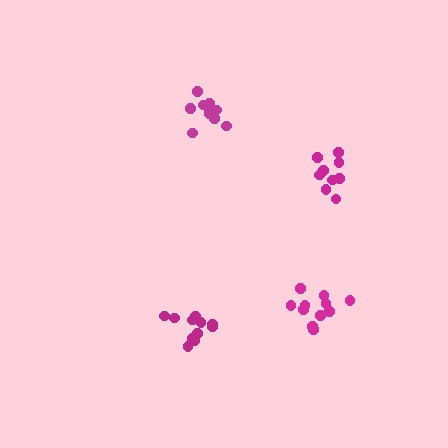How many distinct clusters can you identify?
There are 4 distinct clusters.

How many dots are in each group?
Group 1: 9 dots, Group 2: 11 dots, Group 3: 11 dots, Group 4: 11 dots (42 total).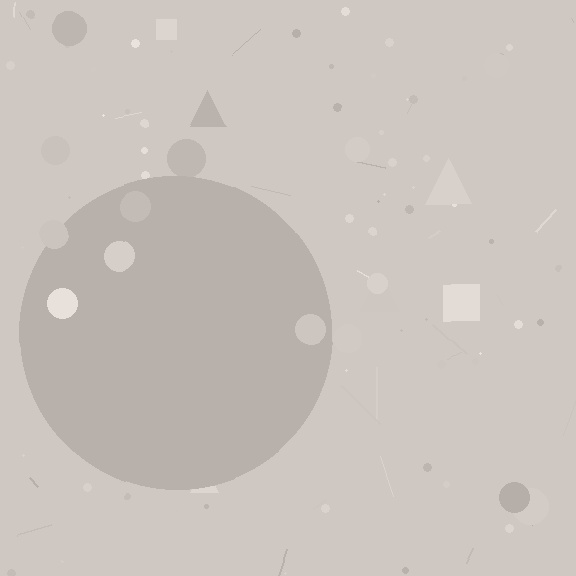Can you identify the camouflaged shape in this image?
The camouflaged shape is a circle.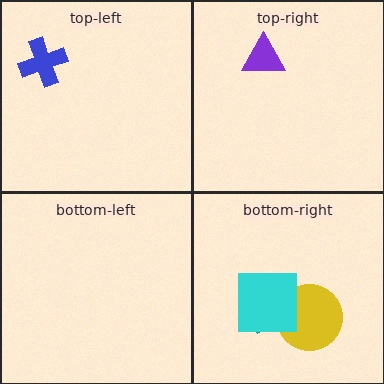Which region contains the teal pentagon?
The bottom-right region.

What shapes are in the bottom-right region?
The magenta arrow, the teal pentagon, the yellow circle, the cyan square.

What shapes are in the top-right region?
The purple triangle.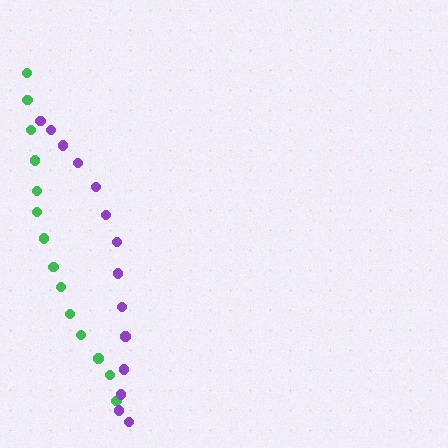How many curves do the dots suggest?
There are 2 distinct paths.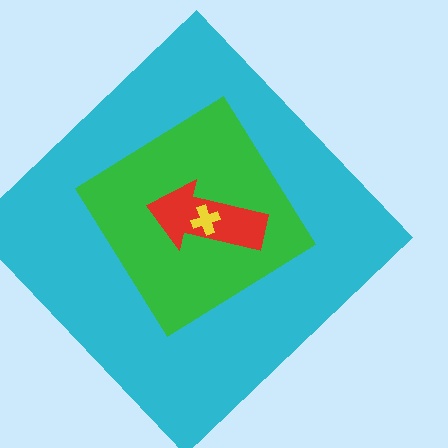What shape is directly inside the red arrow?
The yellow cross.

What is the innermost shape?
The yellow cross.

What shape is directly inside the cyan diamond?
The green diamond.